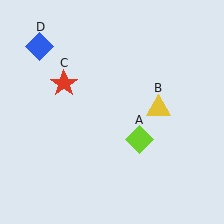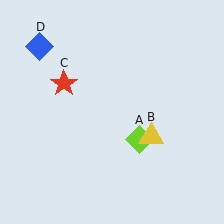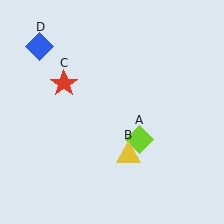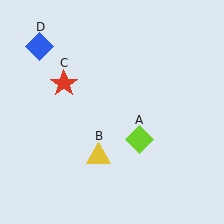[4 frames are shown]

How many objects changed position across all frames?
1 object changed position: yellow triangle (object B).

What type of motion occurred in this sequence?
The yellow triangle (object B) rotated clockwise around the center of the scene.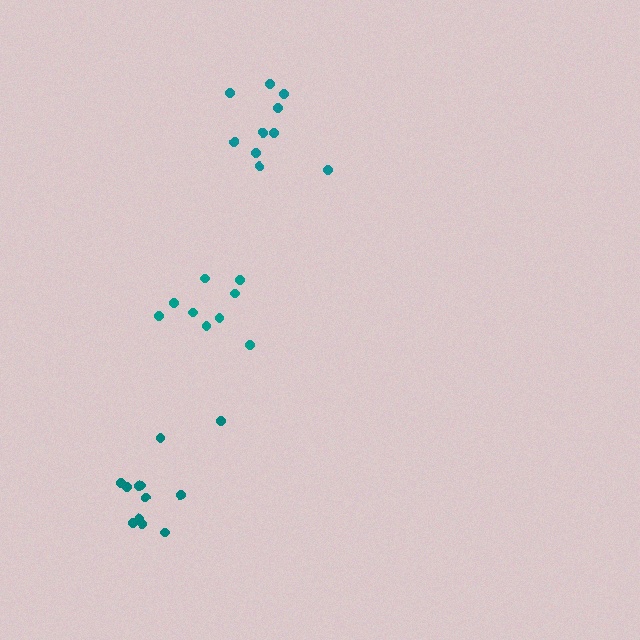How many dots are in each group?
Group 1: 10 dots, Group 2: 9 dots, Group 3: 12 dots (31 total).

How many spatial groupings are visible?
There are 3 spatial groupings.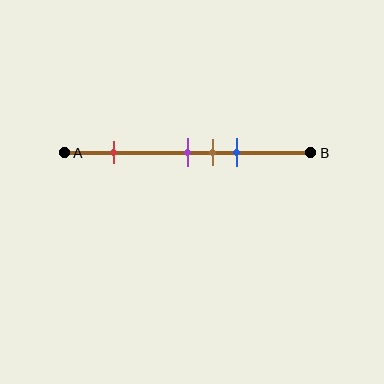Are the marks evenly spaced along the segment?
No, the marks are not evenly spaced.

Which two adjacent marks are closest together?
The purple and brown marks are the closest adjacent pair.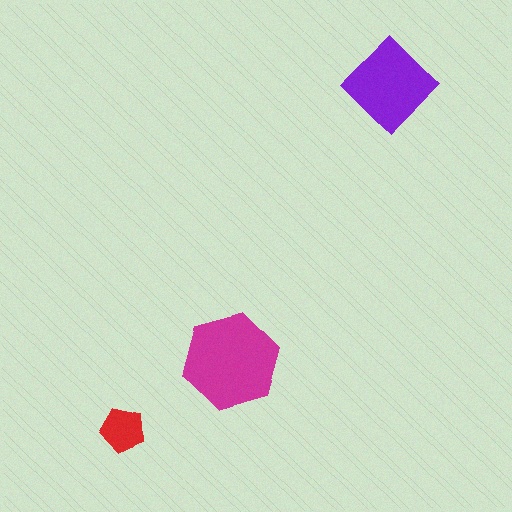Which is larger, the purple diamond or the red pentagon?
The purple diamond.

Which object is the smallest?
The red pentagon.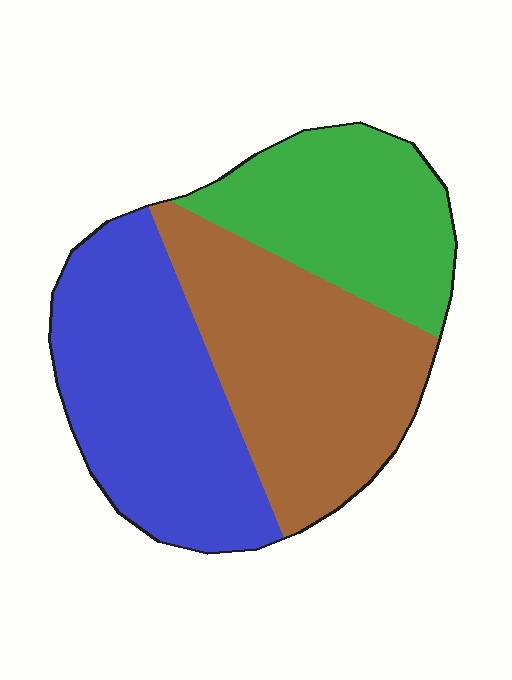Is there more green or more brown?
Brown.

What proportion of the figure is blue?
Blue takes up about three eighths (3/8) of the figure.